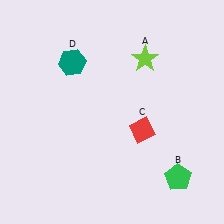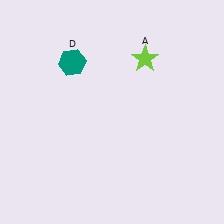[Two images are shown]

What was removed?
The red diamond (C), the green pentagon (B) were removed in Image 2.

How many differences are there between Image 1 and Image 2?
There are 2 differences between the two images.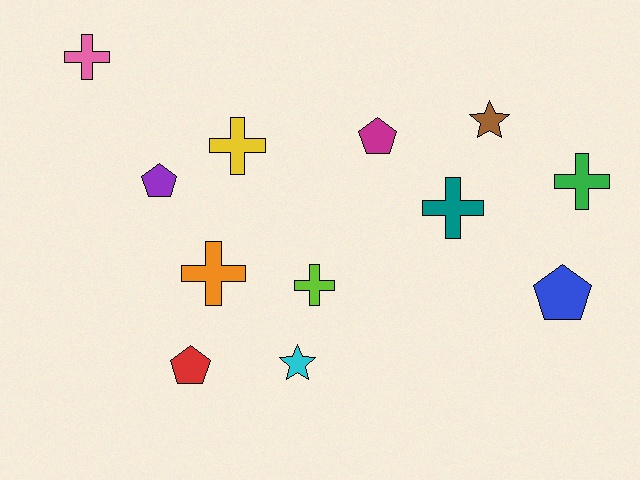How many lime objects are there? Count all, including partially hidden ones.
There is 1 lime object.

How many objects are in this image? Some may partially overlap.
There are 12 objects.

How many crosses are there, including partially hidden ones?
There are 6 crosses.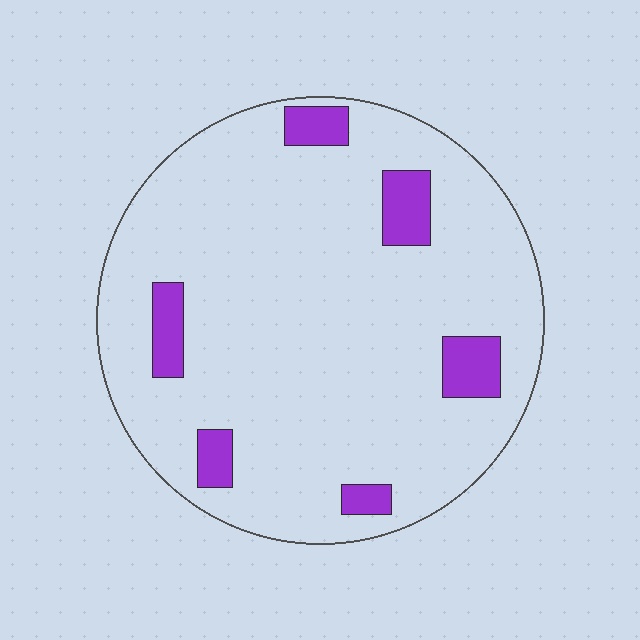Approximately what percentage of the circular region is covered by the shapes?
Approximately 10%.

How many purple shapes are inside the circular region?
6.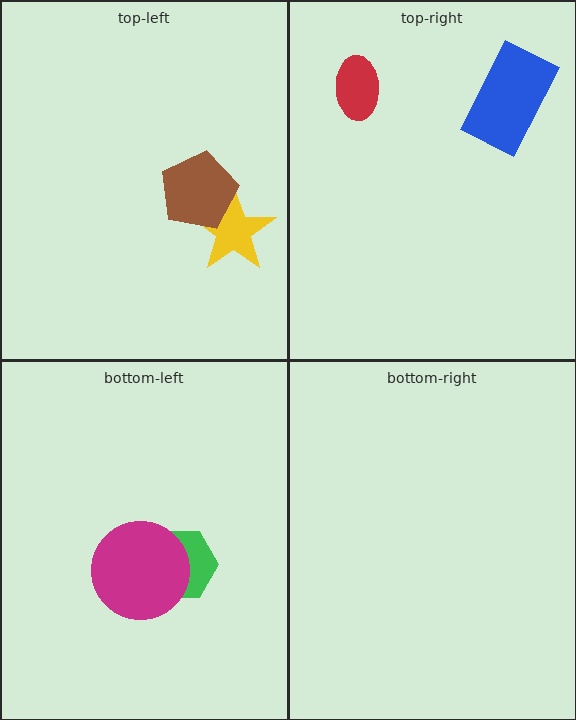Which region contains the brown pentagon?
The top-left region.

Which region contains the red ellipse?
The top-right region.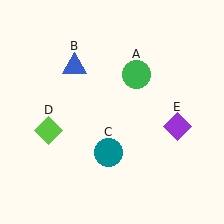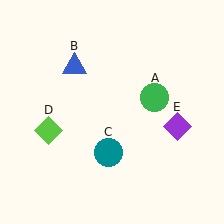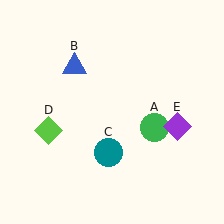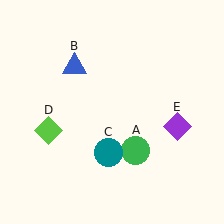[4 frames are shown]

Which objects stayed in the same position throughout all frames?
Blue triangle (object B) and teal circle (object C) and lime diamond (object D) and purple diamond (object E) remained stationary.